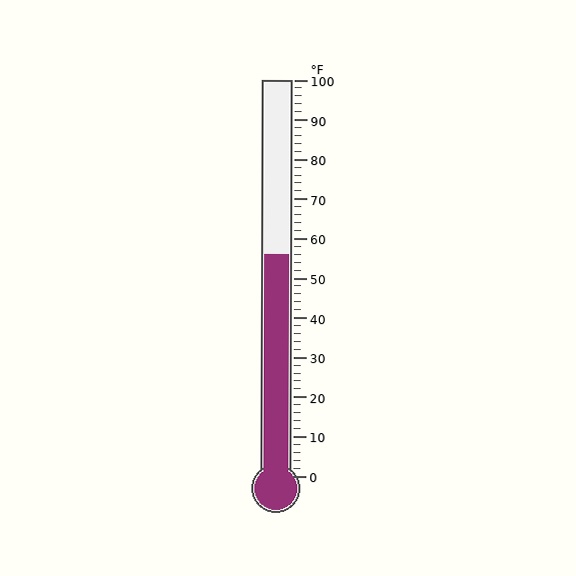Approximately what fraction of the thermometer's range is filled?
The thermometer is filled to approximately 55% of its range.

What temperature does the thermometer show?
The thermometer shows approximately 56°F.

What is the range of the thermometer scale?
The thermometer scale ranges from 0°F to 100°F.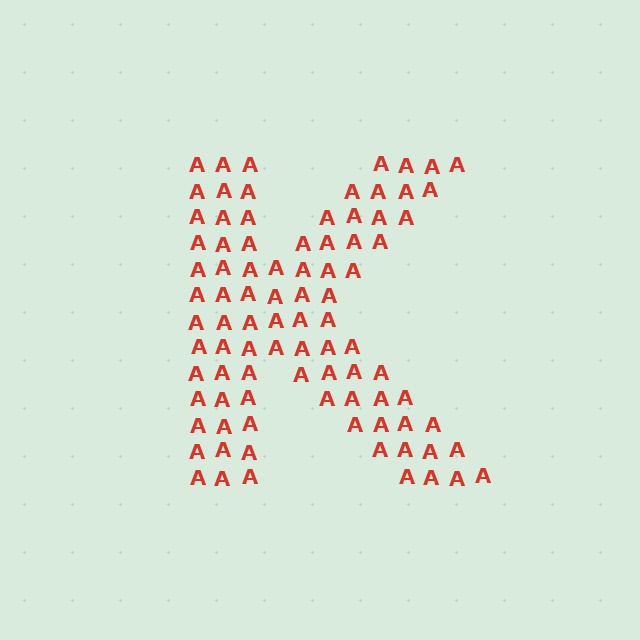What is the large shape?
The large shape is the letter K.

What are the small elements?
The small elements are letter A's.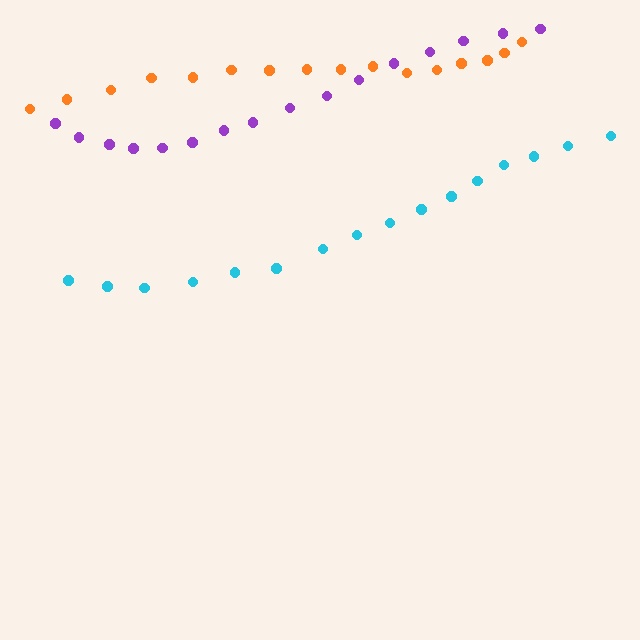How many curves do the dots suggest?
There are 3 distinct paths.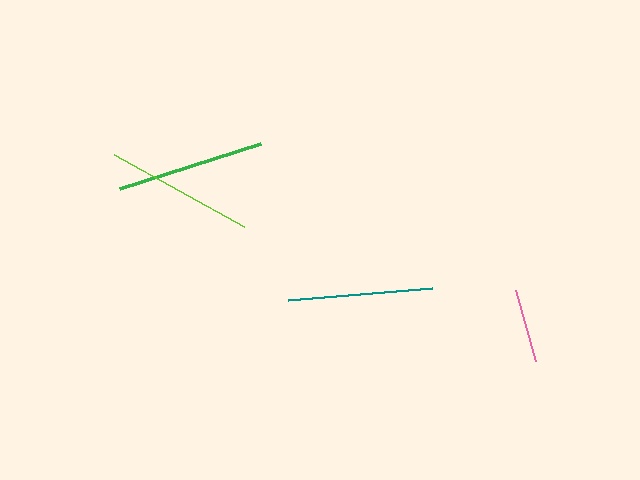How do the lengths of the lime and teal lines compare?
The lime and teal lines are approximately the same length.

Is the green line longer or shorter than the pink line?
The green line is longer than the pink line.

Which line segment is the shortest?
The pink line is the shortest at approximately 74 pixels.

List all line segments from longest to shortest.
From longest to shortest: lime, green, teal, pink.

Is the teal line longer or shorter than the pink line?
The teal line is longer than the pink line.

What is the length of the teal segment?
The teal segment is approximately 144 pixels long.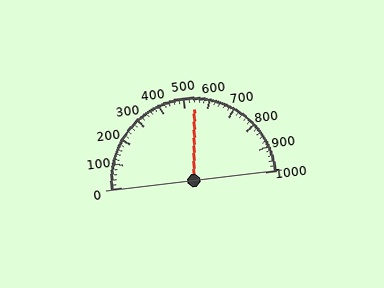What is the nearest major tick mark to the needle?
The nearest major tick mark is 500.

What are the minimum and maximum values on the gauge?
The gauge ranges from 0 to 1000.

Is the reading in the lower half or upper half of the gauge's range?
The reading is in the upper half of the range (0 to 1000).